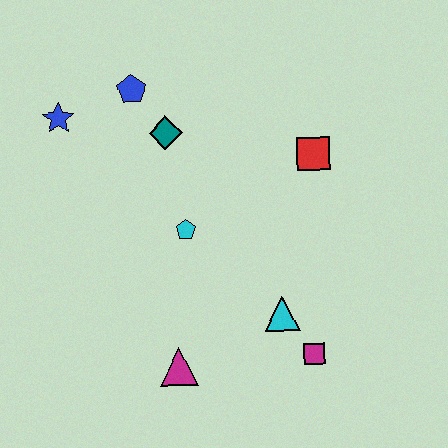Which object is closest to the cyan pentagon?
The teal diamond is closest to the cyan pentagon.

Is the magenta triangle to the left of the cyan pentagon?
Yes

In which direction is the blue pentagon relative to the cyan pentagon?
The blue pentagon is above the cyan pentagon.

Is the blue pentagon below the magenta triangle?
No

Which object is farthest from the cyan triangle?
The blue star is farthest from the cyan triangle.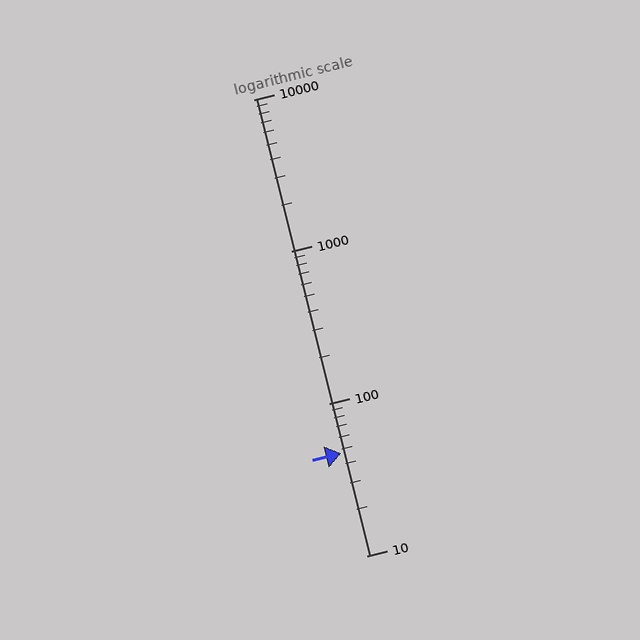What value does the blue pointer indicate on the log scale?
The pointer indicates approximately 47.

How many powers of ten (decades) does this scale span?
The scale spans 3 decades, from 10 to 10000.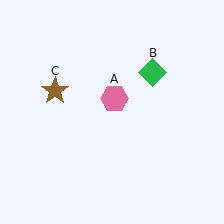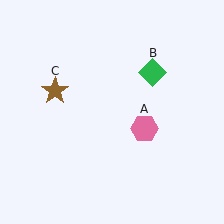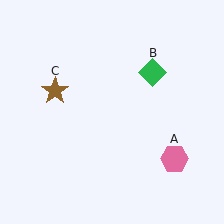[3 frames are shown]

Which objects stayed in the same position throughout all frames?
Green diamond (object B) and brown star (object C) remained stationary.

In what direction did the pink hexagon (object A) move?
The pink hexagon (object A) moved down and to the right.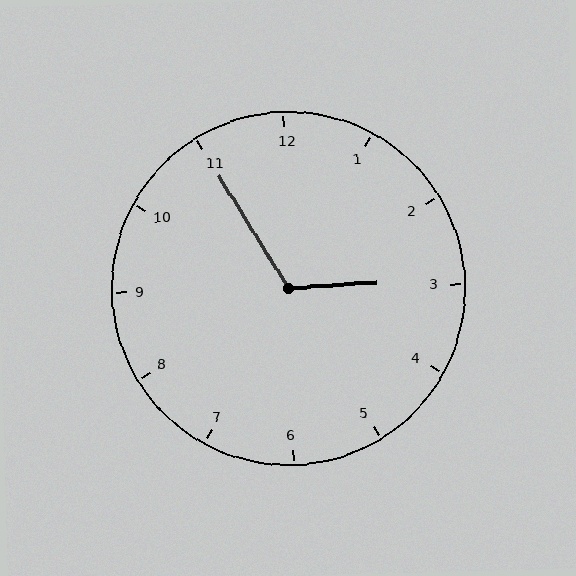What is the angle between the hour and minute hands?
Approximately 118 degrees.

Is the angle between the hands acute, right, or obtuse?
It is obtuse.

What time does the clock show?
2:55.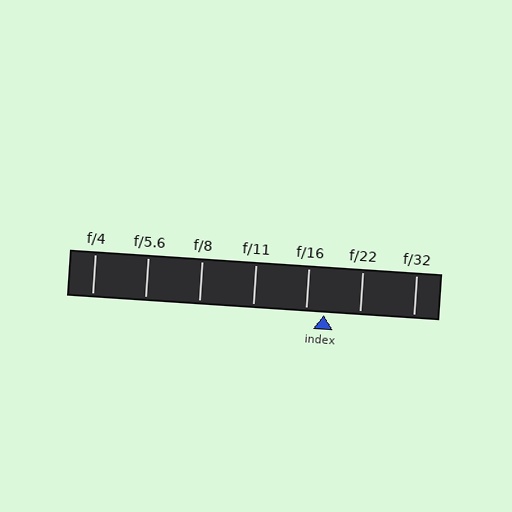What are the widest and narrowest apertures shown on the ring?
The widest aperture shown is f/4 and the narrowest is f/32.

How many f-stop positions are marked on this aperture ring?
There are 7 f-stop positions marked.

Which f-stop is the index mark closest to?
The index mark is closest to f/16.